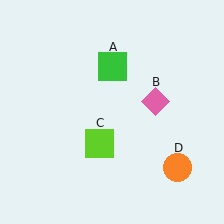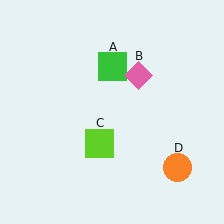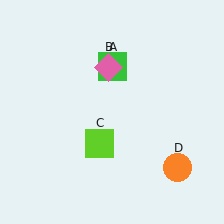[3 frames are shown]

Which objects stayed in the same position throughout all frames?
Green square (object A) and lime square (object C) and orange circle (object D) remained stationary.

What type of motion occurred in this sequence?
The pink diamond (object B) rotated counterclockwise around the center of the scene.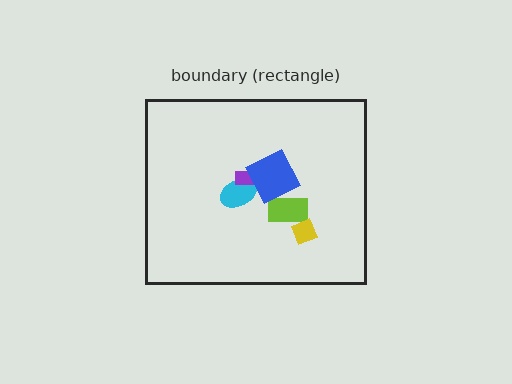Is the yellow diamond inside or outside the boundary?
Inside.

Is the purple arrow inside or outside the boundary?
Inside.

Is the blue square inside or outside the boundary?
Inside.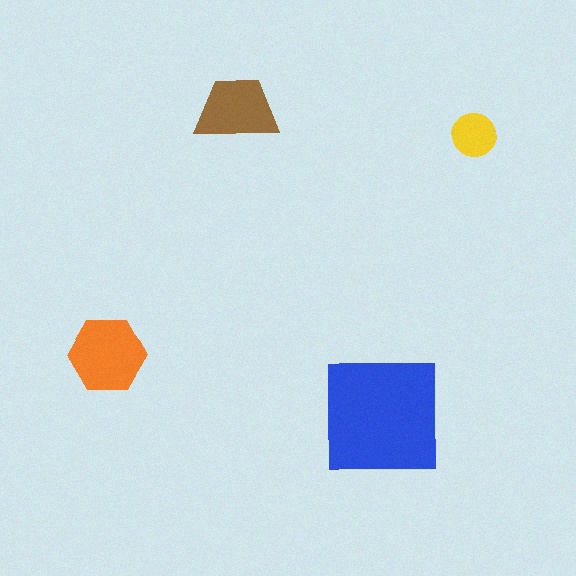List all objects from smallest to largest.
The yellow circle, the brown trapezoid, the orange hexagon, the blue square.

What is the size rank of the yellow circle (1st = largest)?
4th.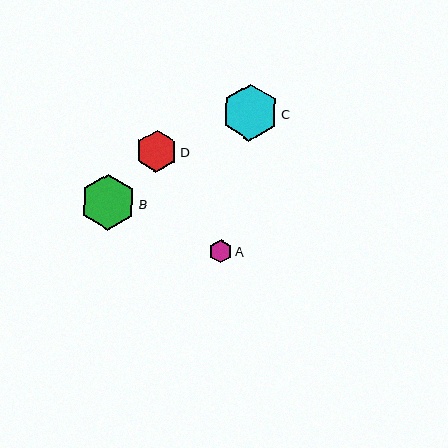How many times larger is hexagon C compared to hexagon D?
Hexagon C is approximately 1.4 times the size of hexagon D.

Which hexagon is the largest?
Hexagon C is the largest with a size of approximately 57 pixels.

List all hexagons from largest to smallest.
From largest to smallest: C, B, D, A.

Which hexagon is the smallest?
Hexagon A is the smallest with a size of approximately 23 pixels.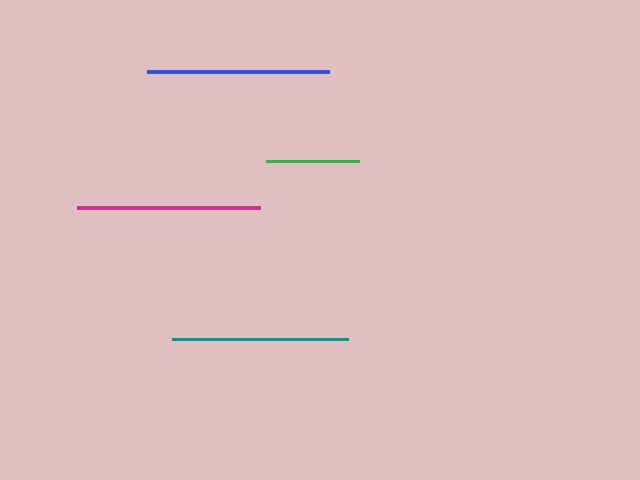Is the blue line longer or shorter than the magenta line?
The magenta line is longer than the blue line.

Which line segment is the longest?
The magenta line is the longest at approximately 183 pixels.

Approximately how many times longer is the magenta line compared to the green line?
The magenta line is approximately 2.0 times the length of the green line.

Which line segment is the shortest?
The green line is the shortest at approximately 93 pixels.